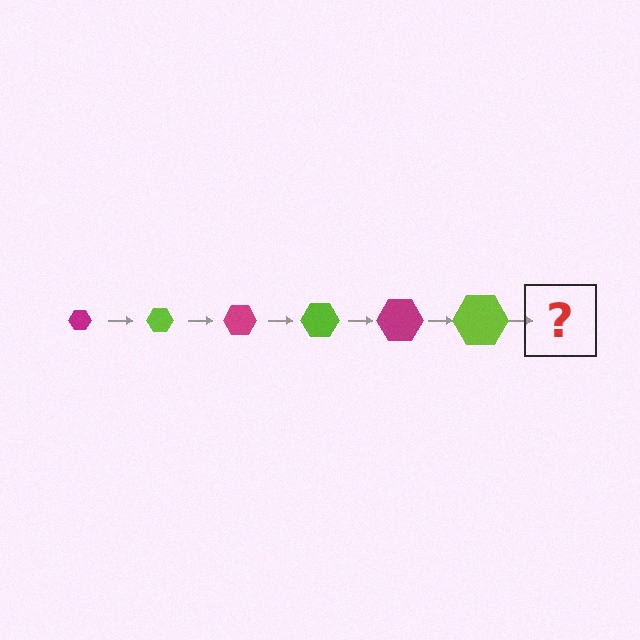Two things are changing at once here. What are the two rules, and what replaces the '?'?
The two rules are that the hexagon grows larger each step and the color cycles through magenta and lime. The '?' should be a magenta hexagon, larger than the previous one.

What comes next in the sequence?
The next element should be a magenta hexagon, larger than the previous one.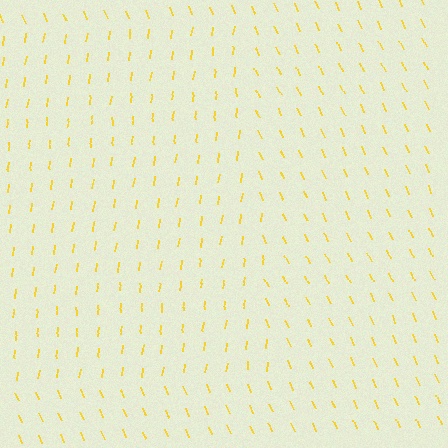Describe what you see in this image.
The image is filled with small yellow line segments. A rectangle region in the image has lines oriented differently from the surrounding lines, creating a visible texture boundary.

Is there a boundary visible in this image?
Yes, there is a texture boundary formed by a change in line orientation.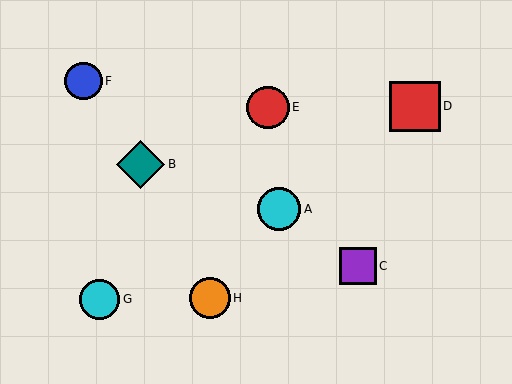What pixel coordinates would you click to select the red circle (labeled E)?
Click at (268, 107) to select the red circle E.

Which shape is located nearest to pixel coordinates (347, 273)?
The purple square (labeled C) at (358, 266) is nearest to that location.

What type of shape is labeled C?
Shape C is a purple square.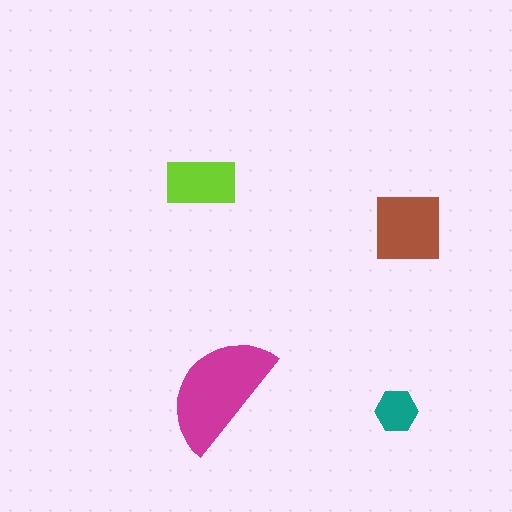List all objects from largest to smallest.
The magenta semicircle, the brown square, the lime rectangle, the teal hexagon.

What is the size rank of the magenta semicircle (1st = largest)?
1st.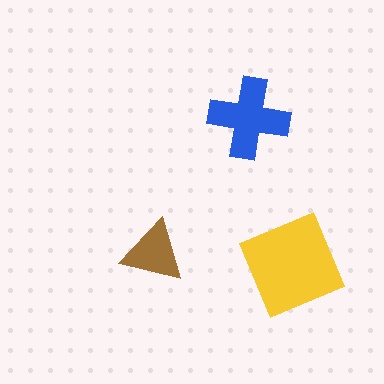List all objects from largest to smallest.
The yellow square, the blue cross, the brown triangle.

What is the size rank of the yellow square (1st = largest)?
1st.